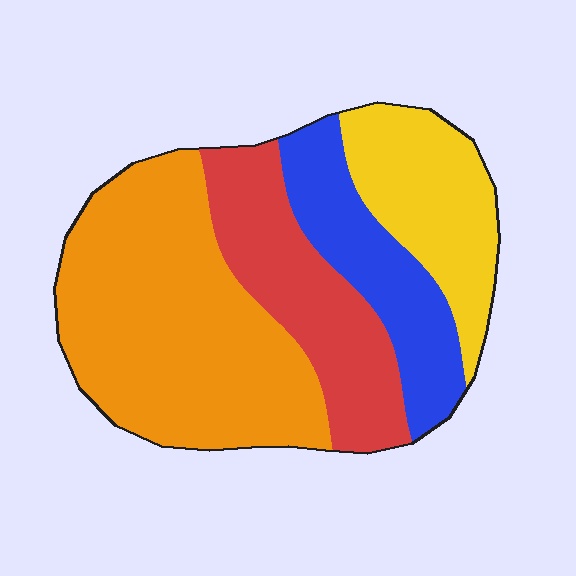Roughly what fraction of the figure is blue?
Blue covers 17% of the figure.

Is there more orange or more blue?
Orange.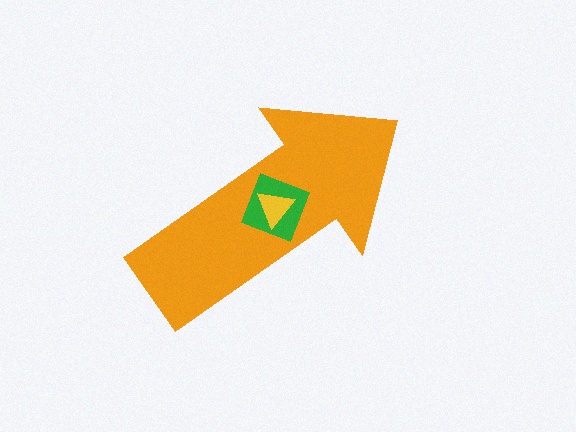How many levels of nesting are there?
3.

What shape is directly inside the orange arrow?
The green square.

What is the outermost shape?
The orange arrow.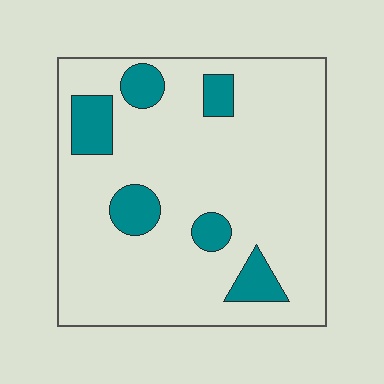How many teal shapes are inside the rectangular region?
6.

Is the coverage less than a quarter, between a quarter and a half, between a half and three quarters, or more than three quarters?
Less than a quarter.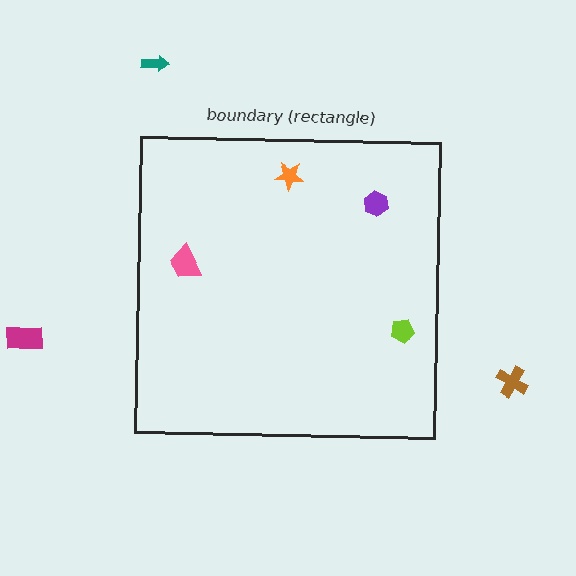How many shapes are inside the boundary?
4 inside, 3 outside.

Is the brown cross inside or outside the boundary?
Outside.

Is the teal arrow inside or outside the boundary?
Outside.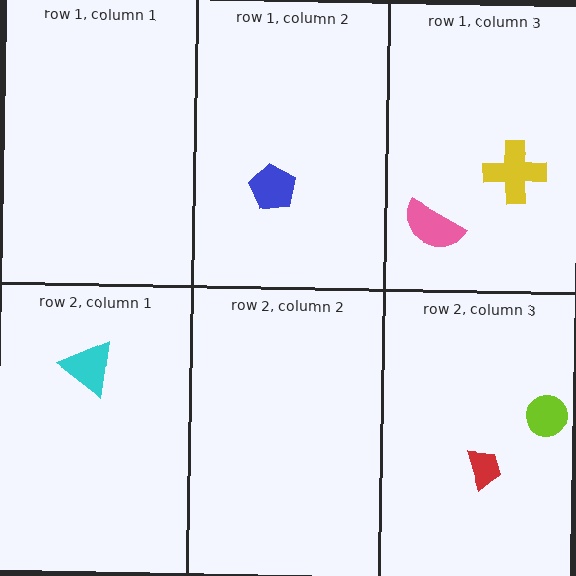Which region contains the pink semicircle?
The row 1, column 3 region.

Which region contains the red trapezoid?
The row 2, column 3 region.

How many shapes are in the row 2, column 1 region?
1.